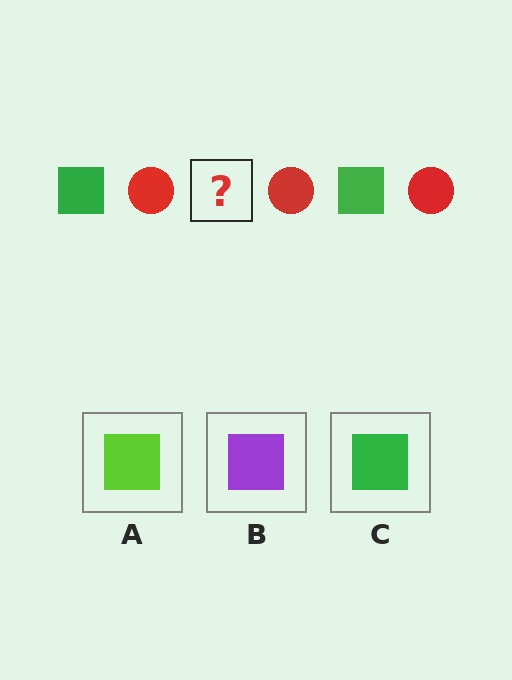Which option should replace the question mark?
Option C.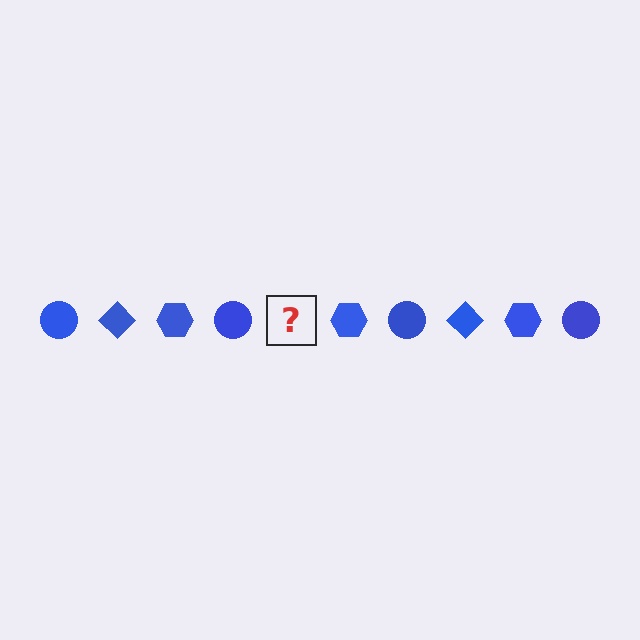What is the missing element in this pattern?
The missing element is a blue diamond.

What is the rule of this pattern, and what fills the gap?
The rule is that the pattern cycles through circle, diamond, hexagon shapes in blue. The gap should be filled with a blue diamond.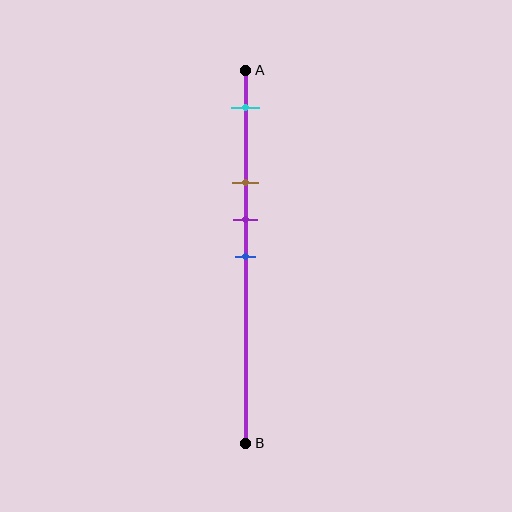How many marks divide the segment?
There are 4 marks dividing the segment.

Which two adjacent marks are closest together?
The purple and blue marks are the closest adjacent pair.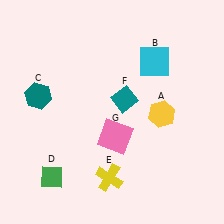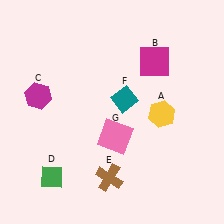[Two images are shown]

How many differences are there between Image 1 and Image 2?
There are 3 differences between the two images.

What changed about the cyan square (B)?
In Image 1, B is cyan. In Image 2, it changed to magenta.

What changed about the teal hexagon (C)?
In Image 1, C is teal. In Image 2, it changed to magenta.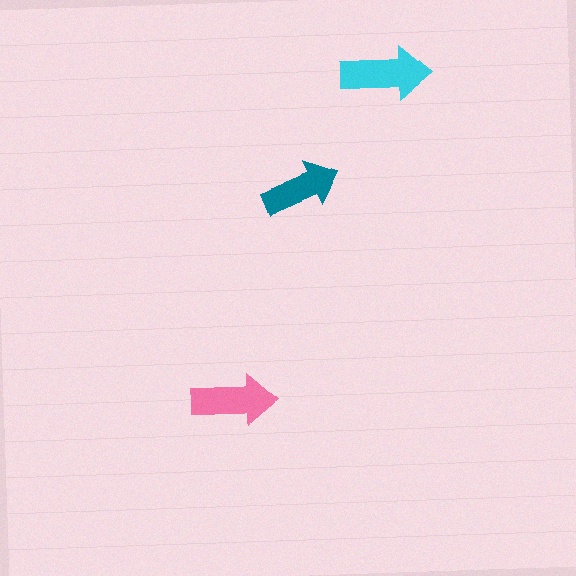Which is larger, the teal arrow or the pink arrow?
The pink one.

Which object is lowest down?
The pink arrow is bottommost.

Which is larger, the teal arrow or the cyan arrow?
The cyan one.